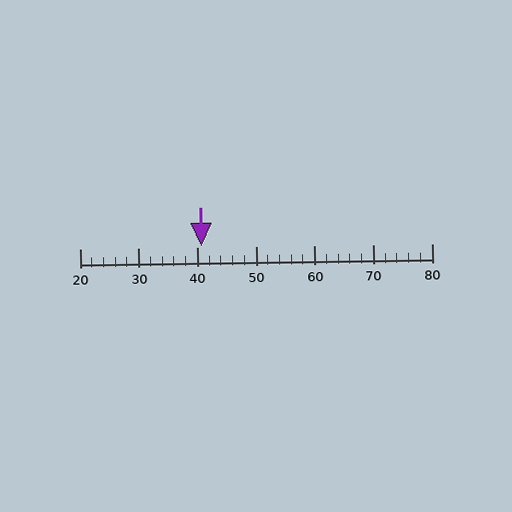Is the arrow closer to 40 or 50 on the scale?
The arrow is closer to 40.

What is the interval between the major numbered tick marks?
The major tick marks are spaced 10 units apart.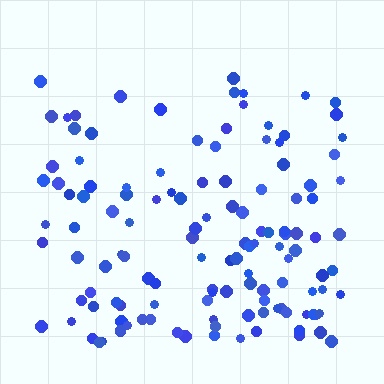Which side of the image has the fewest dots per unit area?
The top.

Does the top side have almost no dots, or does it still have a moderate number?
Still a moderate number, just noticeably fewer than the bottom.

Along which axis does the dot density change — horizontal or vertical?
Vertical.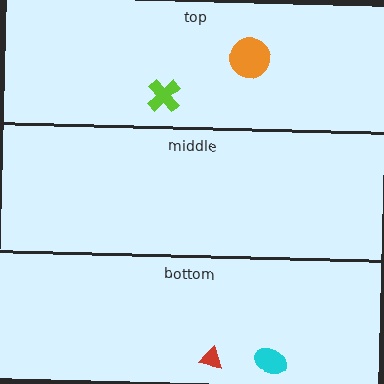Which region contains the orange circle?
The top region.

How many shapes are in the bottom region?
2.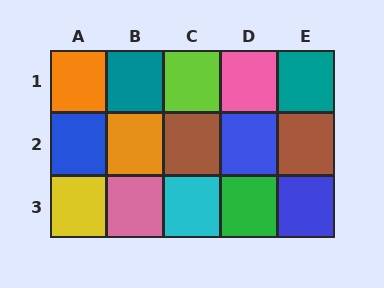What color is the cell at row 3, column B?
Pink.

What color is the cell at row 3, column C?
Cyan.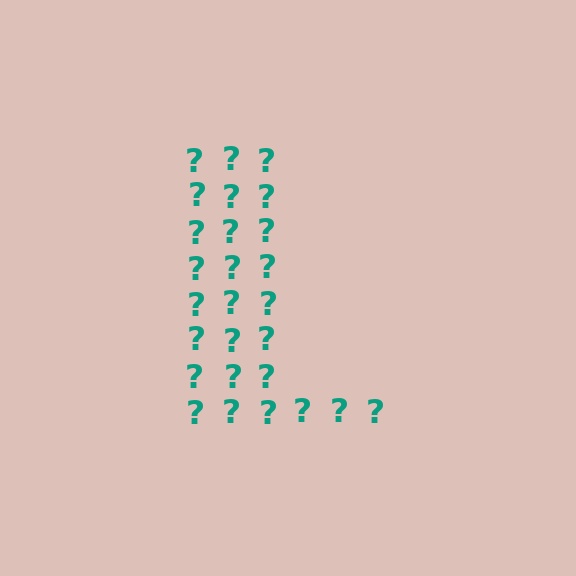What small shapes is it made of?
It is made of small question marks.